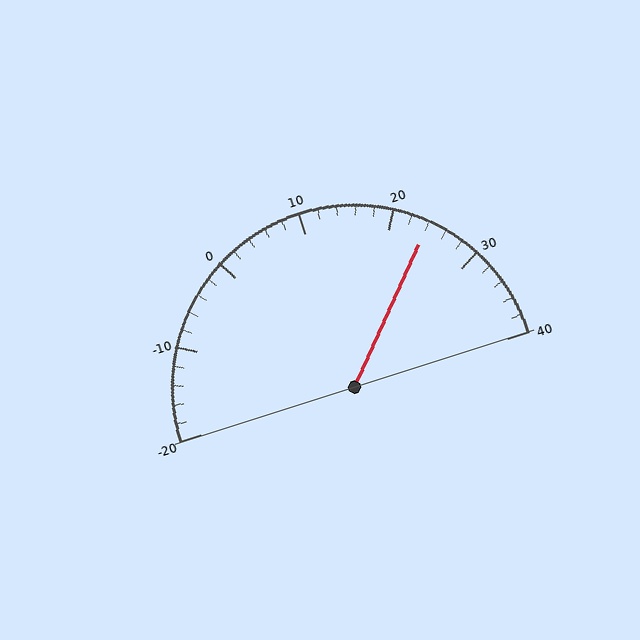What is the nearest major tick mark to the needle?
The nearest major tick mark is 20.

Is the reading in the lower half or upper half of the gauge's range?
The reading is in the upper half of the range (-20 to 40).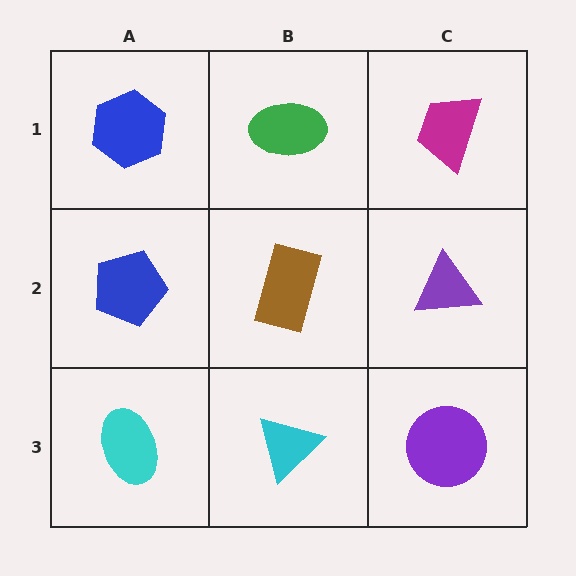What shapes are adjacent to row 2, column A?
A blue hexagon (row 1, column A), a cyan ellipse (row 3, column A), a brown rectangle (row 2, column B).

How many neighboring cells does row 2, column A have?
3.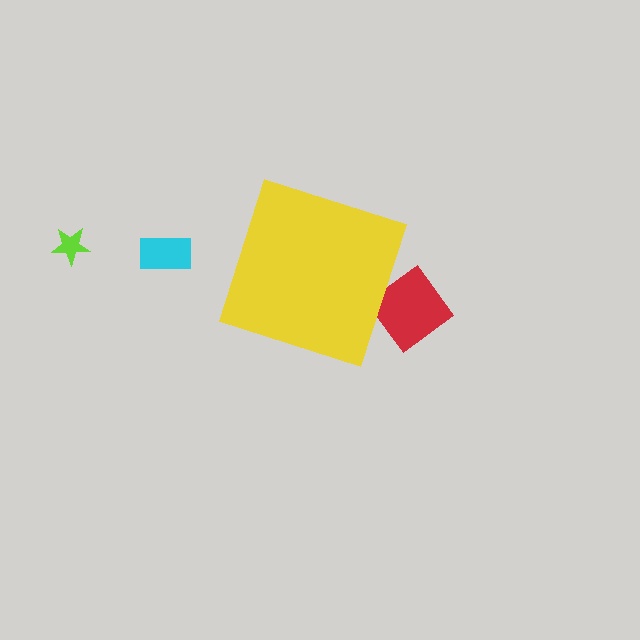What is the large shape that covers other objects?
A yellow diamond.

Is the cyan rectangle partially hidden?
No, the cyan rectangle is fully visible.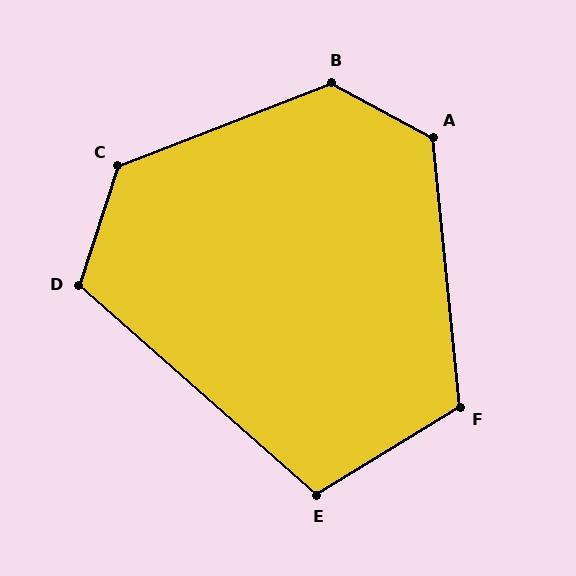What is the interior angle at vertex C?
Approximately 129 degrees (obtuse).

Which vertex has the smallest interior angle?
E, at approximately 107 degrees.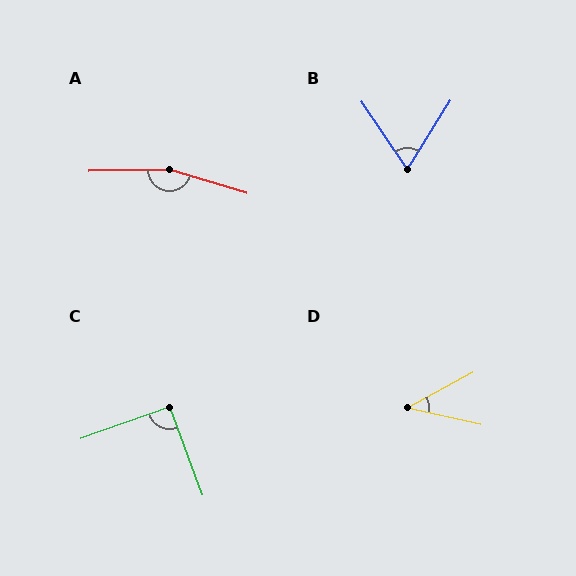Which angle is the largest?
A, at approximately 163 degrees.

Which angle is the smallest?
D, at approximately 41 degrees.